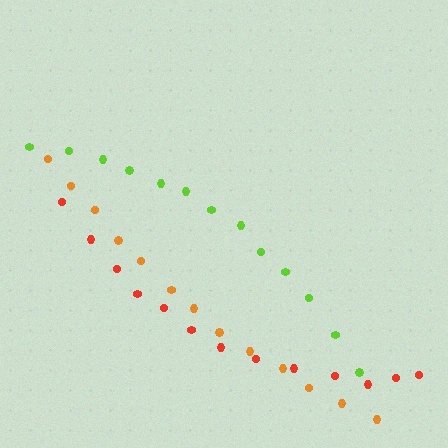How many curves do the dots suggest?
There are 3 distinct paths.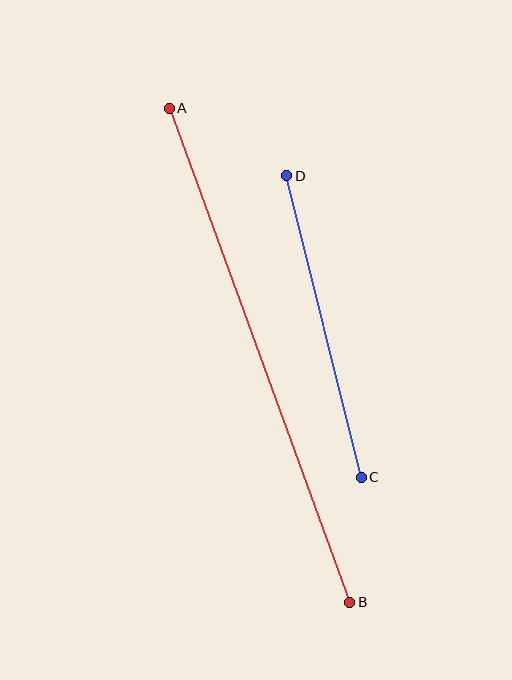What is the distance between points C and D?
The distance is approximately 311 pixels.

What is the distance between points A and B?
The distance is approximately 526 pixels.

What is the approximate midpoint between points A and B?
The midpoint is at approximately (260, 355) pixels.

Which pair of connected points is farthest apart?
Points A and B are farthest apart.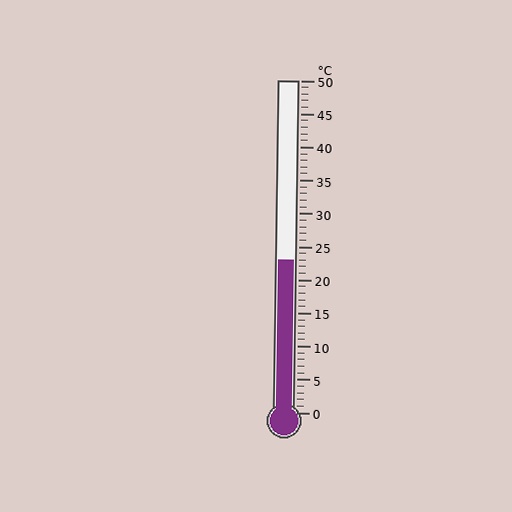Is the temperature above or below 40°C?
The temperature is below 40°C.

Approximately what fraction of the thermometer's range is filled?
The thermometer is filled to approximately 45% of its range.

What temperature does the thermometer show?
The thermometer shows approximately 23°C.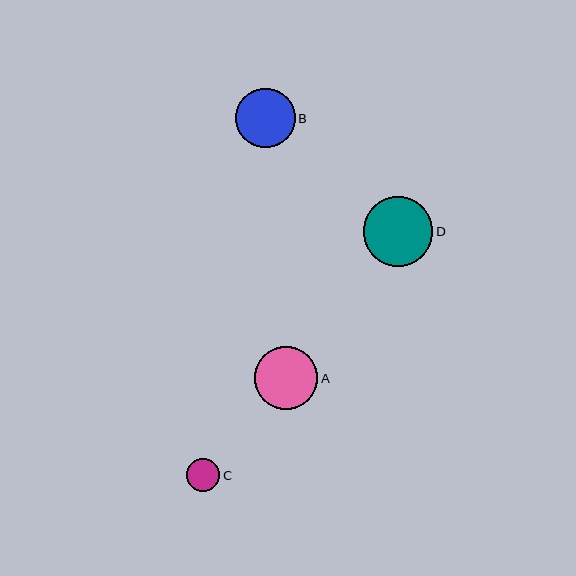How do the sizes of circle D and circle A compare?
Circle D and circle A are approximately the same size.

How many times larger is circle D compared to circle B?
Circle D is approximately 1.2 times the size of circle B.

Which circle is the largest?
Circle D is the largest with a size of approximately 69 pixels.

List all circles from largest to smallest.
From largest to smallest: D, A, B, C.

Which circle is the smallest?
Circle C is the smallest with a size of approximately 33 pixels.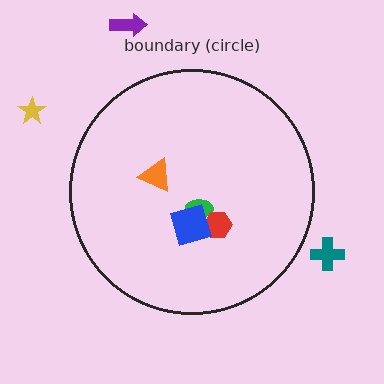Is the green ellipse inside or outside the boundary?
Inside.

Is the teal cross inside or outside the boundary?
Outside.